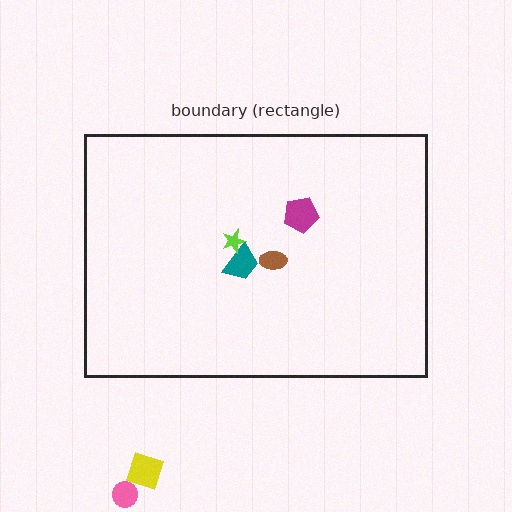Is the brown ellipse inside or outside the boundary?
Inside.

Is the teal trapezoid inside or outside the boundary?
Inside.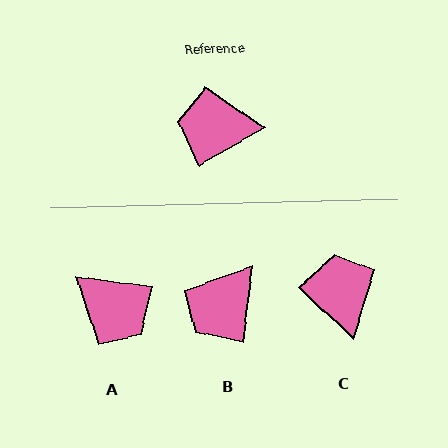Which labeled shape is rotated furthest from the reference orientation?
A, about 142 degrees away.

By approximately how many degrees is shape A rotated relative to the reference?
Approximately 142 degrees counter-clockwise.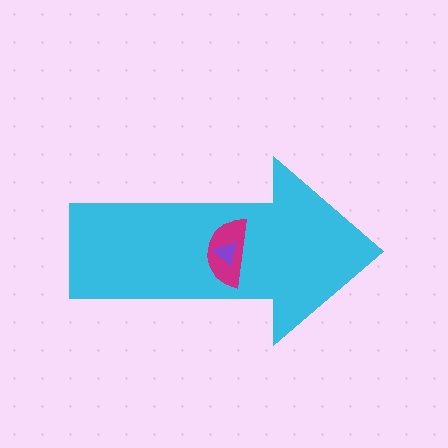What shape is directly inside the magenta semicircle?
The purple triangle.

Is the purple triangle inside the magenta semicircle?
Yes.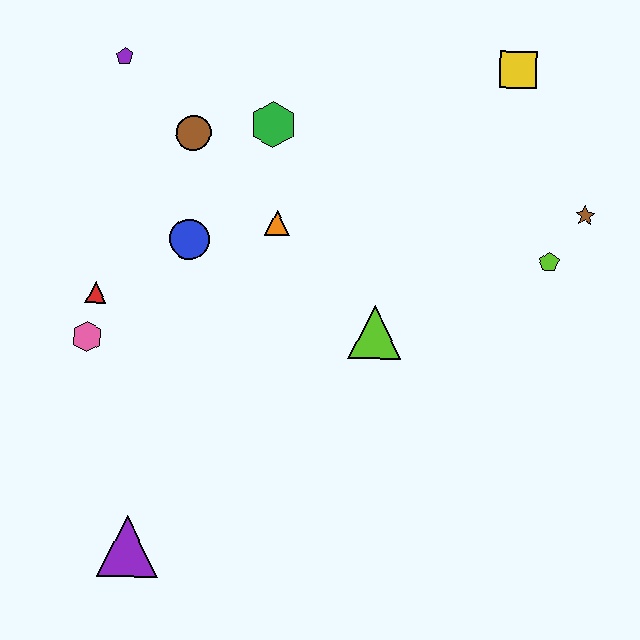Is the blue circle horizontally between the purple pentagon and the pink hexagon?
No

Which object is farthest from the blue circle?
The brown star is farthest from the blue circle.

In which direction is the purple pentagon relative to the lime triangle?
The purple pentagon is above the lime triangle.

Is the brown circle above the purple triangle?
Yes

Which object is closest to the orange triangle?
The blue circle is closest to the orange triangle.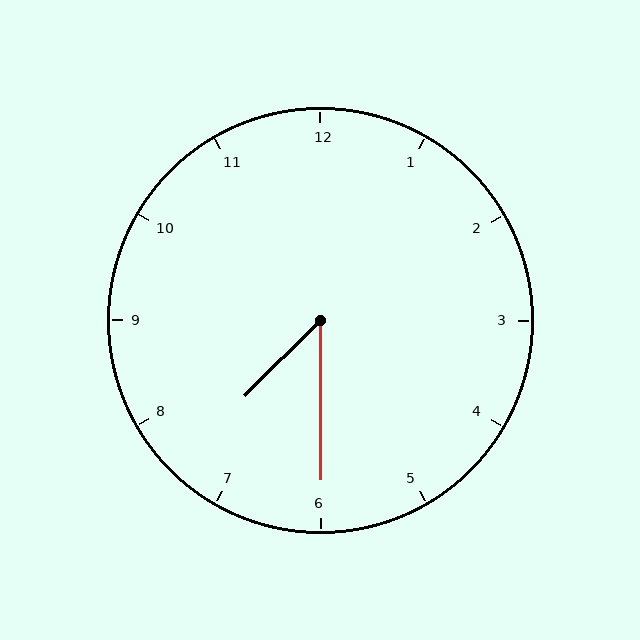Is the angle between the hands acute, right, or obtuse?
It is acute.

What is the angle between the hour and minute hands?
Approximately 45 degrees.